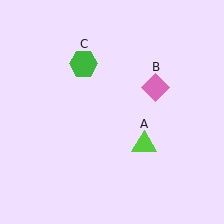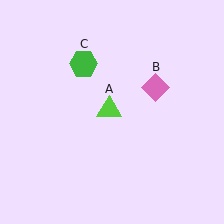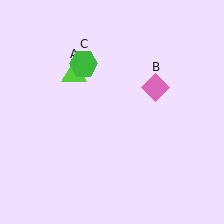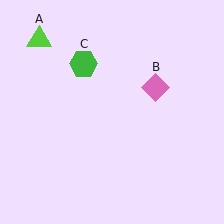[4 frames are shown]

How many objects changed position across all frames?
1 object changed position: lime triangle (object A).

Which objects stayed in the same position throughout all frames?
Pink diamond (object B) and green hexagon (object C) remained stationary.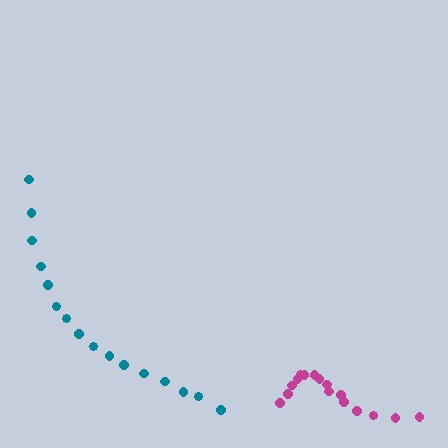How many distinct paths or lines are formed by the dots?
There are 2 distinct paths.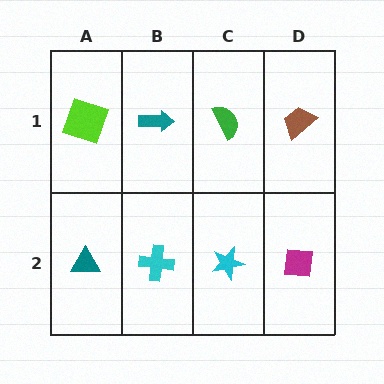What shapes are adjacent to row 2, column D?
A brown trapezoid (row 1, column D), a cyan star (row 2, column C).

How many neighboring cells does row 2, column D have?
2.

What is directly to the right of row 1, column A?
A teal arrow.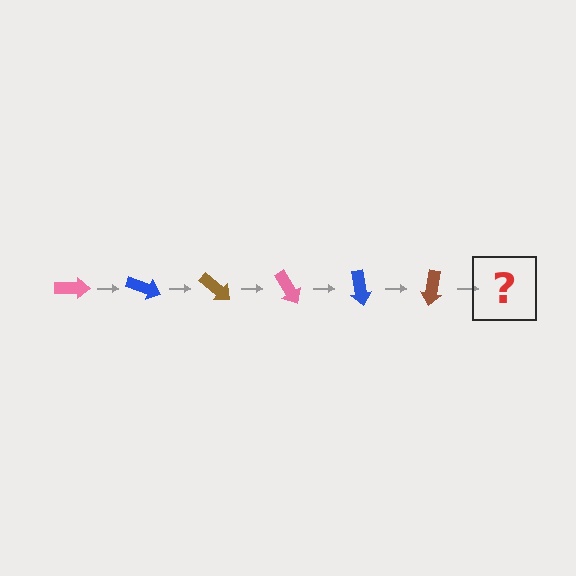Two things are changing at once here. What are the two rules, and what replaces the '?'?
The two rules are that it rotates 20 degrees each step and the color cycles through pink, blue, and brown. The '?' should be a pink arrow, rotated 120 degrees from the start.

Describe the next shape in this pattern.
It should be a pink arrow, rotated 120 degrees from the start.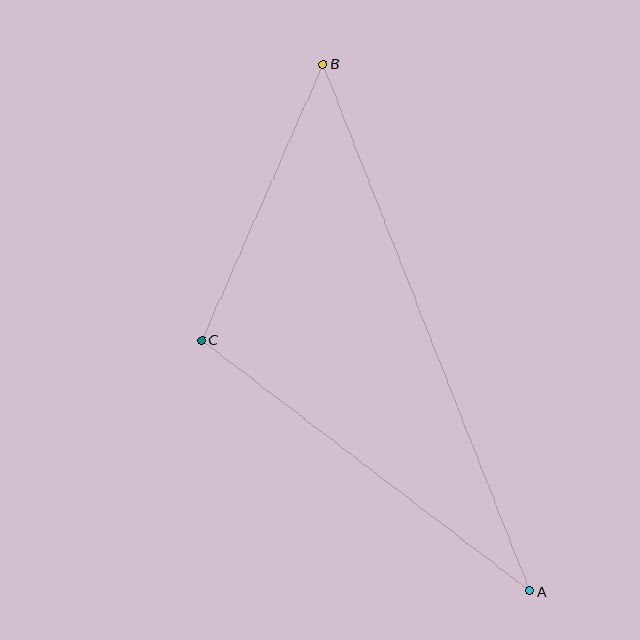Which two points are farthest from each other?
Points A and B are farthest from each other.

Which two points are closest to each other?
Points B and C are closest to each other.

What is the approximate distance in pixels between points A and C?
The distance between A and C is approximately 413 pixels.